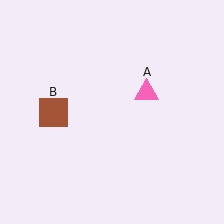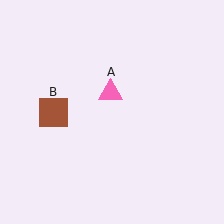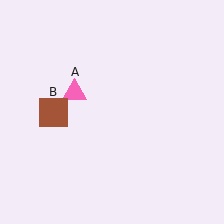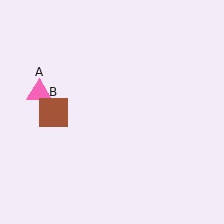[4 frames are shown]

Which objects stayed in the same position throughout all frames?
Brown square (object B) remained stationary.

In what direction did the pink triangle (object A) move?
The pink triangle (object A) moved left.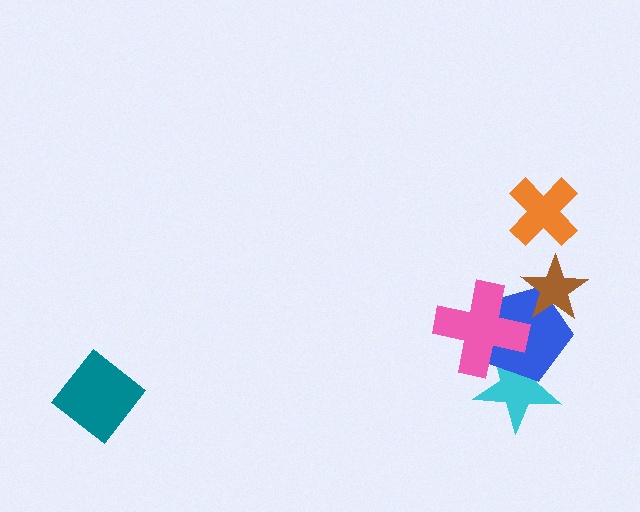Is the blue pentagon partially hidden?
Yes, it is partially covered by another shape.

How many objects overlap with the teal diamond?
0 objects overlap with the teal diamond.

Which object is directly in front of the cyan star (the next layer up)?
The blue pentagon is directly in front of the cyan star.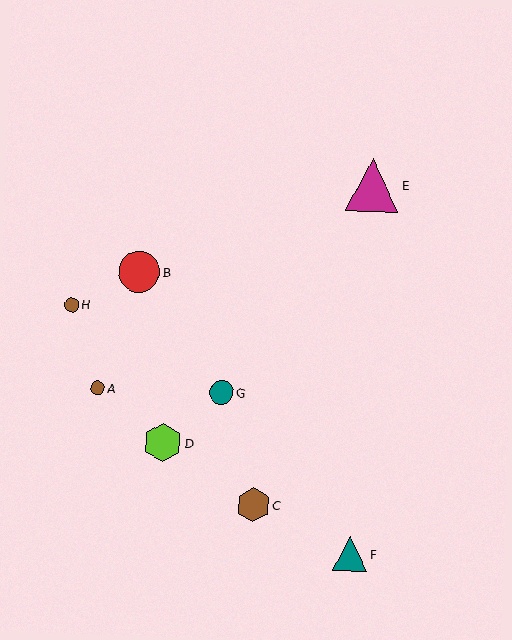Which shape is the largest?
The magenta triangle (labeled E) is the largest.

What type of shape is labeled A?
Shape A is a brown circle.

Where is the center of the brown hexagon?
The center of the brown hexagon is at (253, 505).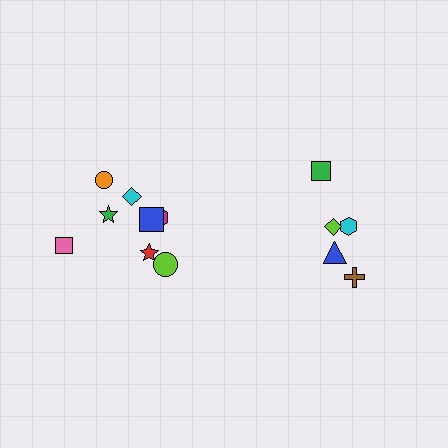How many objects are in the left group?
There are 8 objects.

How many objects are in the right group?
There are 5 objects.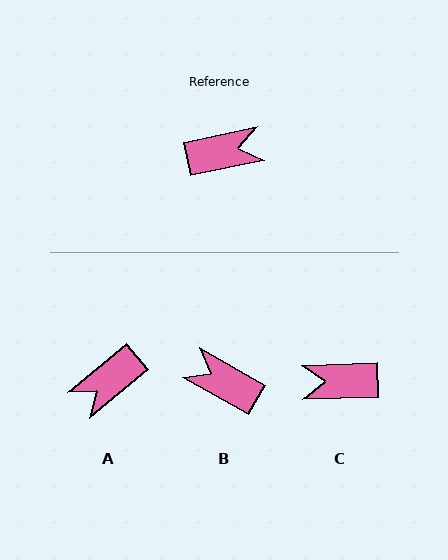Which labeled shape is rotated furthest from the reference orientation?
C, about 170 degrees away.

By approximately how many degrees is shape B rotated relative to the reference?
Approximately 139 degrees counter-clockwise.